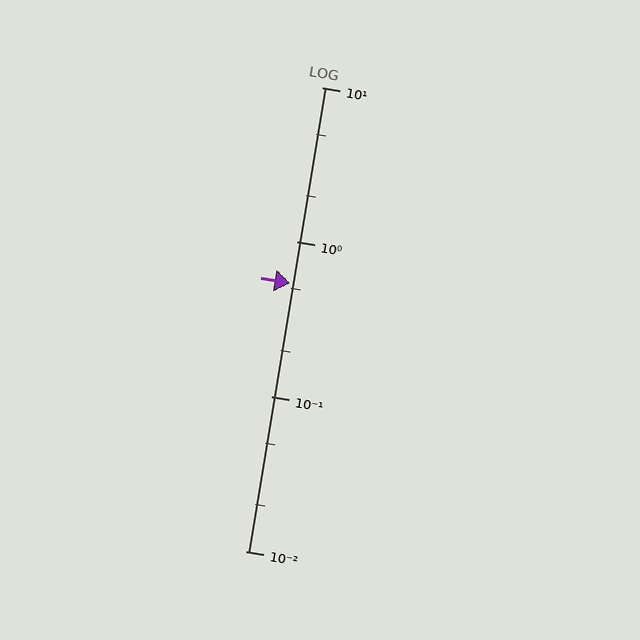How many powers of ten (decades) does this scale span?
The scale spans 3 decades, from 0.01 to 10.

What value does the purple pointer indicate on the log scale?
The pointer indicates approximately 0.54.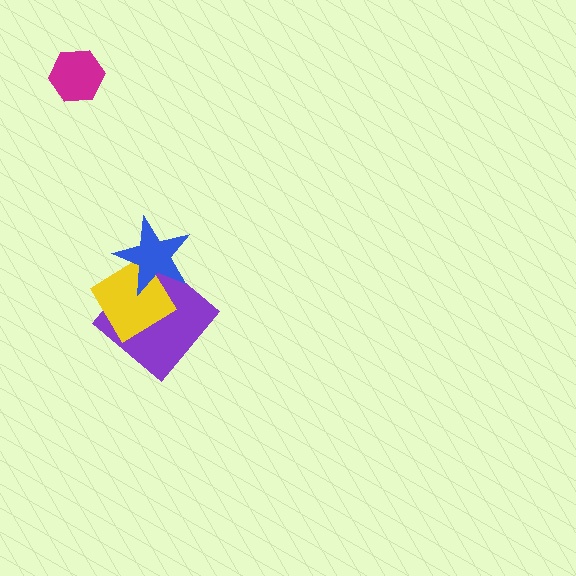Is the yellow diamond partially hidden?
Yes, it is partially covered by another shape.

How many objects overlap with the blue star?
2 objects overlap with the blue star.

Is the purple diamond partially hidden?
Yes, it is partially covered by another shape.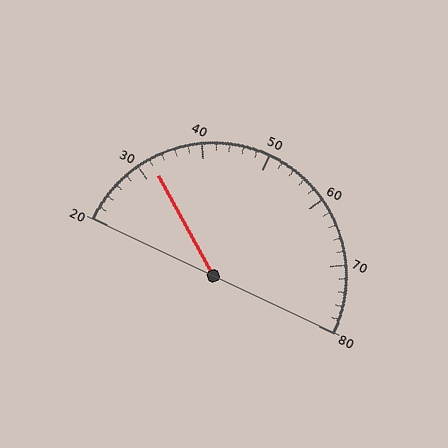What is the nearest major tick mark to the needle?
The nearest major tick mark is 30.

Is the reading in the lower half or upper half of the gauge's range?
The reading is in the lower half of the range (20 to 80).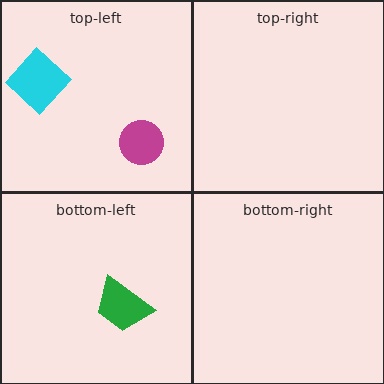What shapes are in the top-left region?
The magenta circle, the cyan diamond.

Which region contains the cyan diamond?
The top-left region.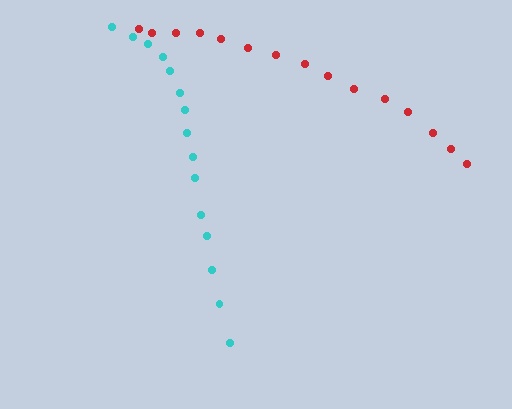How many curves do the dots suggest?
There are 2 distinct paths.